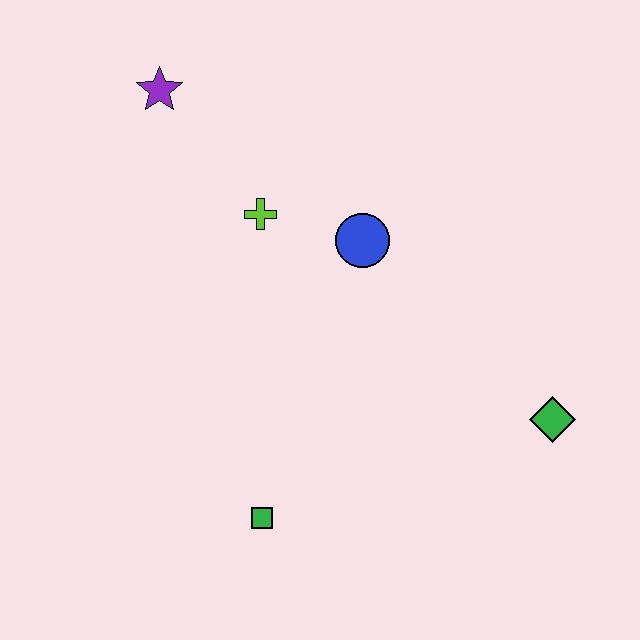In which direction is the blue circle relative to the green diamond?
The blue circle is to the left of the green diamond.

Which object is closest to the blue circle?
The lime cross is closest to the blue circle.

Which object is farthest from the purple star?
The green diamond is farthest from the purple star.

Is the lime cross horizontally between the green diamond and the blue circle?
No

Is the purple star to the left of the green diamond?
Yes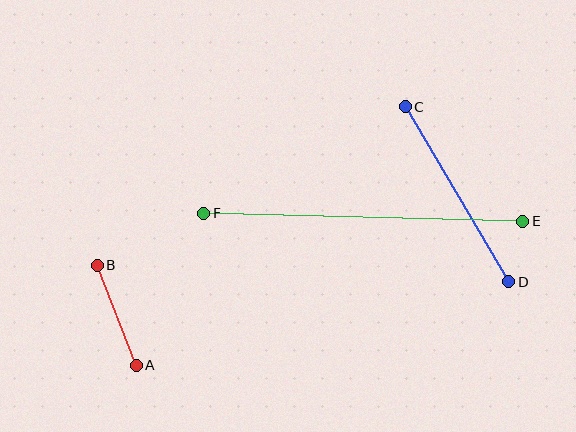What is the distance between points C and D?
The distance is approximately 203 pixels.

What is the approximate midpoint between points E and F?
The midpoint is at approximately (363, 217) pixels.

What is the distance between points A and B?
The distance is approximately 107 pixels.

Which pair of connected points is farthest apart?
Points E and F are farthest apart.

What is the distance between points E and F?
The distance is approximately 319 pixels.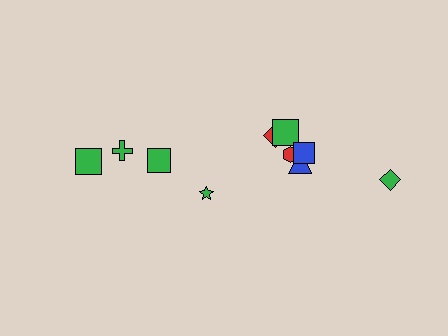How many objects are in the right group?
There are 6 objects.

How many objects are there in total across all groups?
There are 10 objects.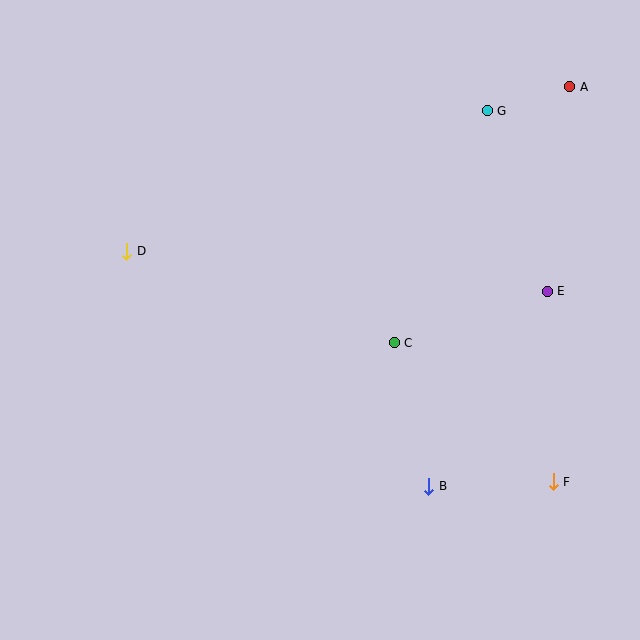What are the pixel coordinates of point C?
Point C is at (394, 343).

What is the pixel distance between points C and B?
The distance between C and B is 148 pixels.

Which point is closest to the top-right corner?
Point A is closest to the top-right corner.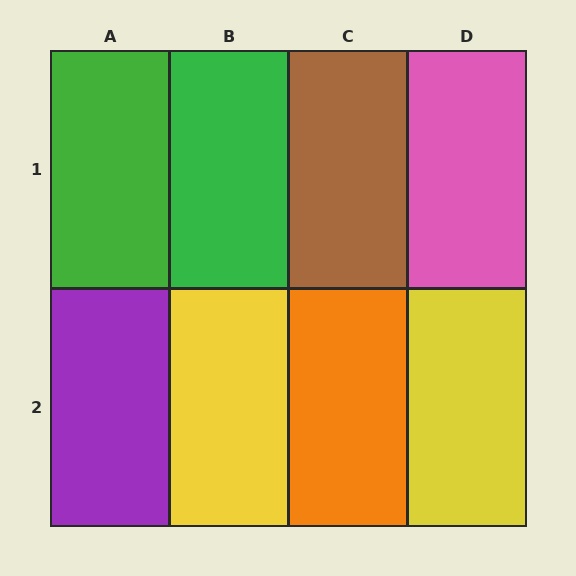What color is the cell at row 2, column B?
Yellow.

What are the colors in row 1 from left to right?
Green, green, brown, pink.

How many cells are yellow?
2 cells are yellow.